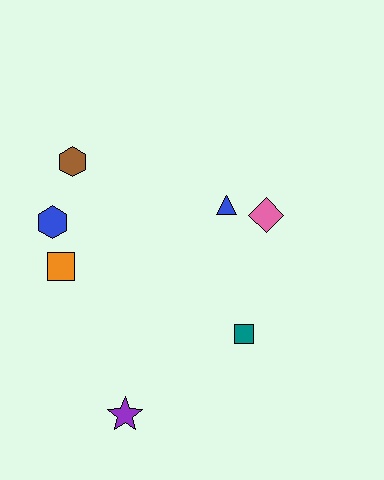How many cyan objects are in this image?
There are no cyan objects.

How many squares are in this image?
There are 2 squares.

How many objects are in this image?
There are 7 objects.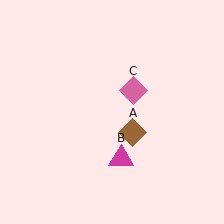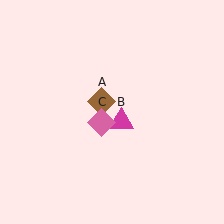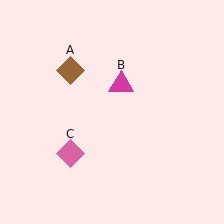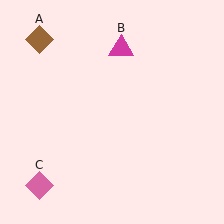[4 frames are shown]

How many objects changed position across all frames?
3 objects changed position: brown diamond (object A), magenta triangle (object B), pink diamond (object C).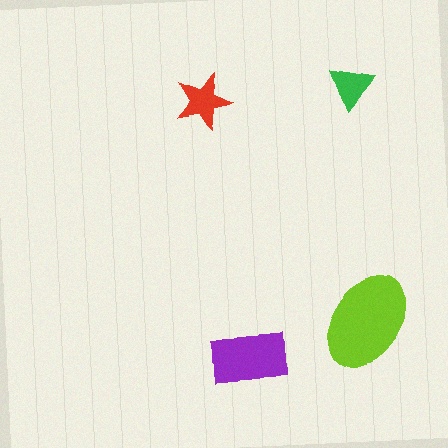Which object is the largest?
The lime ellipse.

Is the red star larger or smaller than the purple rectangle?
Smaller.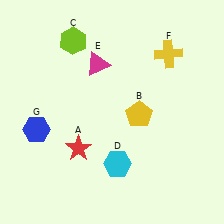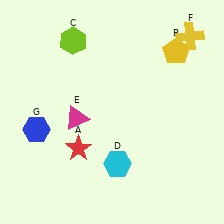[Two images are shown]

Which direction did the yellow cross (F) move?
The yellow cross (F) moved right.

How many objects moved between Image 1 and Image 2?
3 objects moved between the two images.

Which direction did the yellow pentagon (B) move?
The yellow pentagon (B) moved up.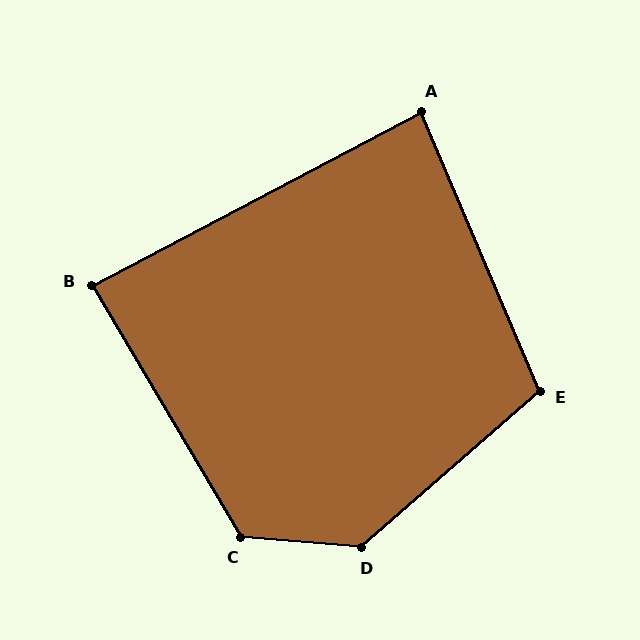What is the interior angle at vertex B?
Approximately 87 degrees (approximately right).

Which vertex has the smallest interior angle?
A, at approximately 85 degrees.